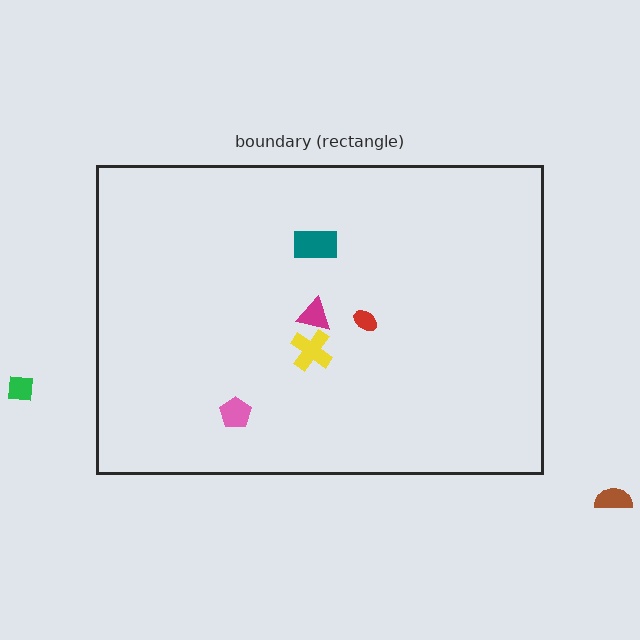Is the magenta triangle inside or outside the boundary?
Inside.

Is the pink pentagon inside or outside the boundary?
Inside.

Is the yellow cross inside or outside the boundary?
Inside.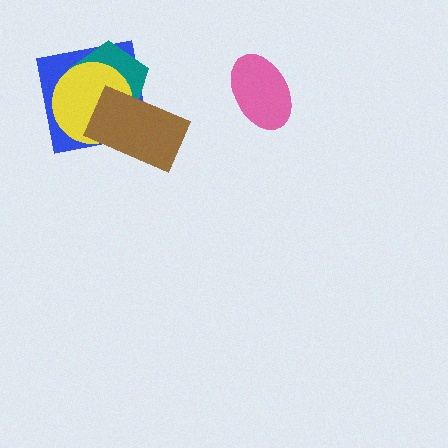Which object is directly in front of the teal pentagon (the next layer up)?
The yellow circle is directly in front of the teal pentagon.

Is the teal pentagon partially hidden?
Yes, it is partially covered by another shape.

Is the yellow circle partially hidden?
Yes, it is partially covered by another shape.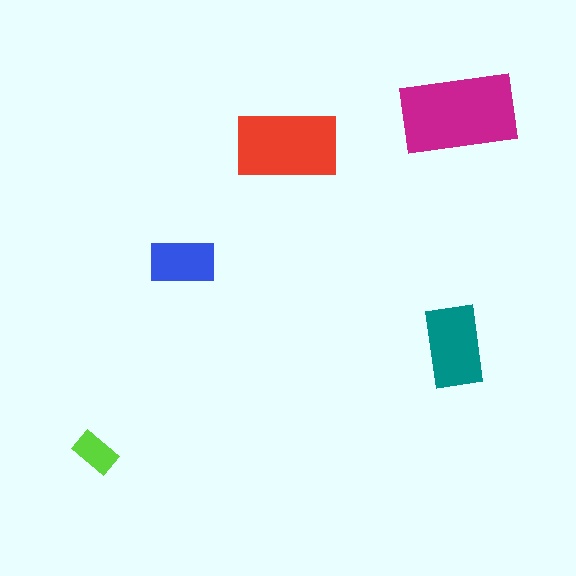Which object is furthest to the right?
The magenta rectangle is rightmost.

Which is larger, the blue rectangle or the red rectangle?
The red one.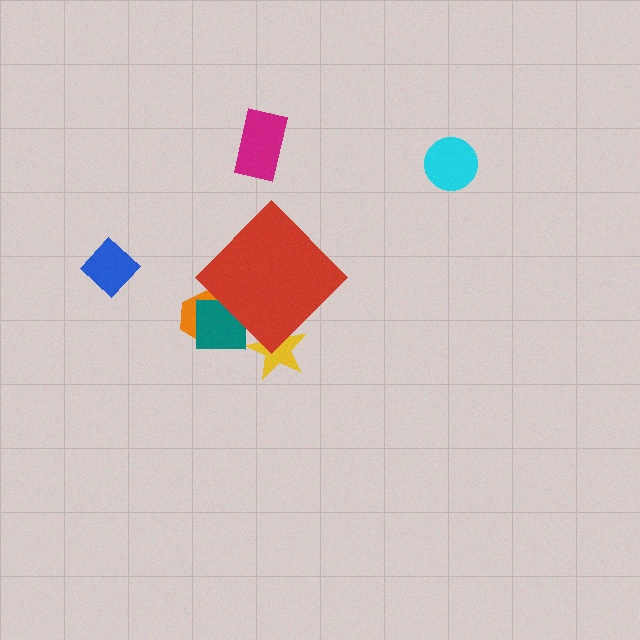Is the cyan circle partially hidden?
No, the cyan circle is fully visible.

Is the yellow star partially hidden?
Yes, the yellow star is partially hidden behind the red diamond.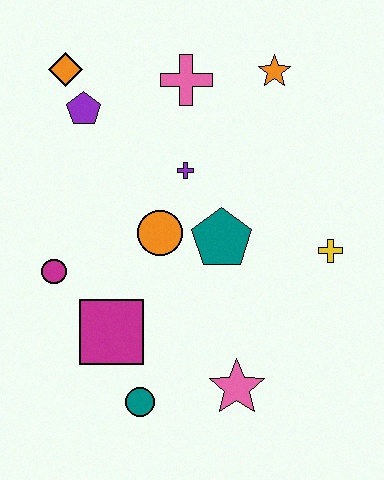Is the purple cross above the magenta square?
Yes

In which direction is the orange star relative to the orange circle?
The orange star is above the orange circle.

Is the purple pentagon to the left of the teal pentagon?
Yes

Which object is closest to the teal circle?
The magenta square is closest to the teal circle.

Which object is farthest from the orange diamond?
The pink star is farthest from the orange diamond.